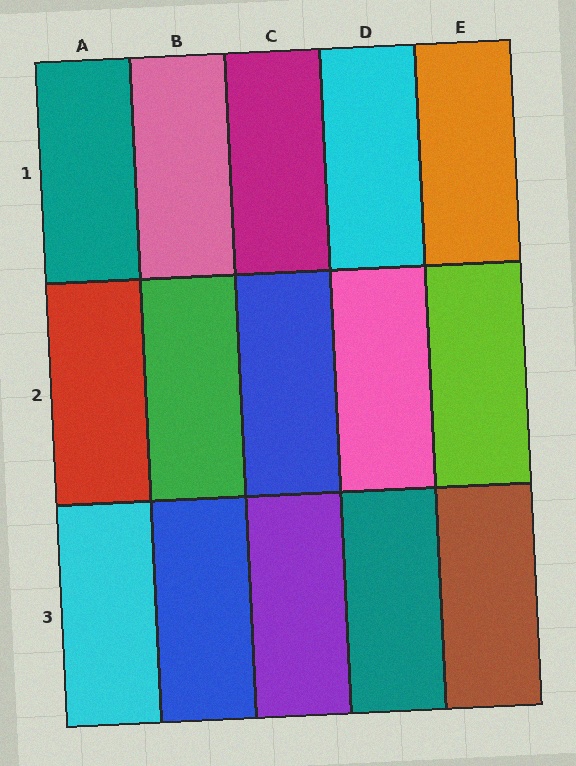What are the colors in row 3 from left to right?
Cyan, blue, purple, teal, brown.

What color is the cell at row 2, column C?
Blue.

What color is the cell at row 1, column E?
Orange.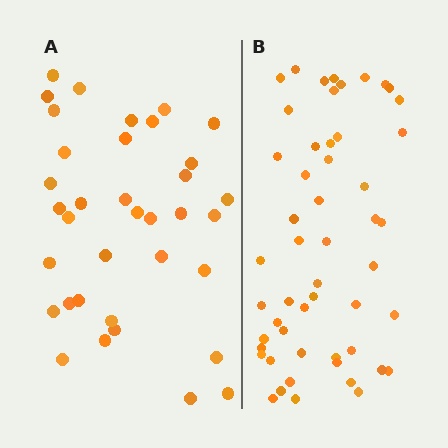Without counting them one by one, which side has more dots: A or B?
Region B (the right region) has more dots.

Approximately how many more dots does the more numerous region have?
Region B has approximately 15 more dots than region A.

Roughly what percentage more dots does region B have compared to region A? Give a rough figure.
About 45% more.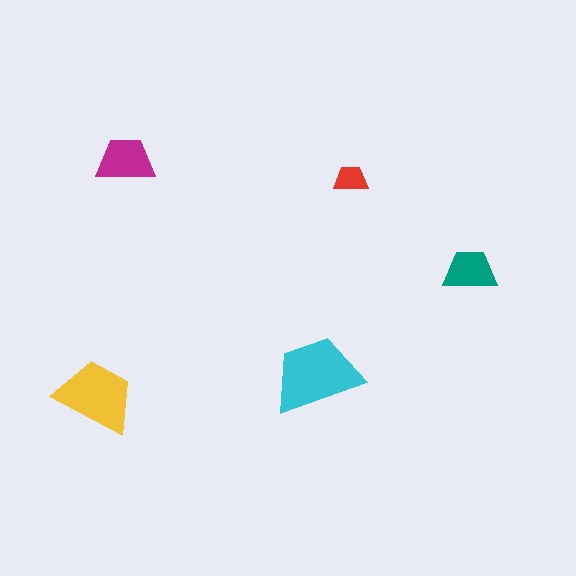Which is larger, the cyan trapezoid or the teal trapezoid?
The cyan one.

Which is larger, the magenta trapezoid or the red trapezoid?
The magenta one.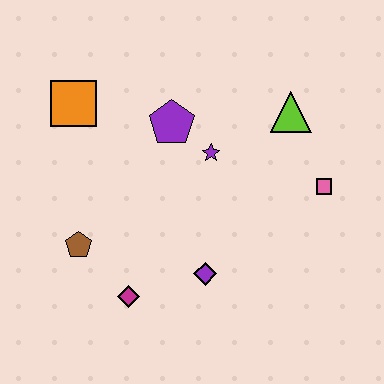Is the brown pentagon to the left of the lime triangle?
Yes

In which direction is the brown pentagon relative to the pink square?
The brown pentagon is to the left of the pink square.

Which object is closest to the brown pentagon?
The magenta diamond is closest to the brown pentagon.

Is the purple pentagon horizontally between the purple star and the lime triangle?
No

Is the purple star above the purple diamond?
Yes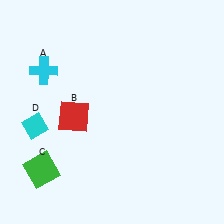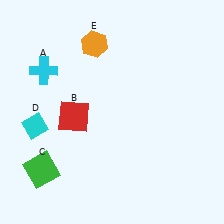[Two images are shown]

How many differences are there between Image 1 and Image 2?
There is 1 difference between the two images.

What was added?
An orange hexagon (E) was added in Image 2.